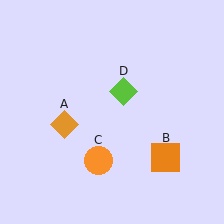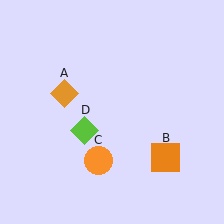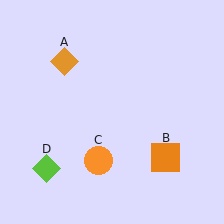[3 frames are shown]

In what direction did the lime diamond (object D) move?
The lime diamond (object D) moved down and to the left.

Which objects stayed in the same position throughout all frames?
Orange square (object B) and orange circle (object C) remained stationary.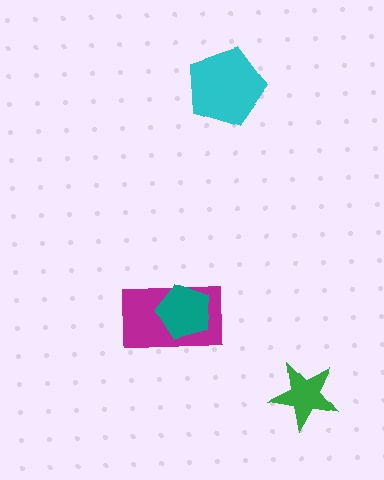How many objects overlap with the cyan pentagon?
0 objects overlap with the cyan pentagon.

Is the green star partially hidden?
No, no other shape covers it.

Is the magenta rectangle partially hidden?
Yes, it is partially covered by another shape.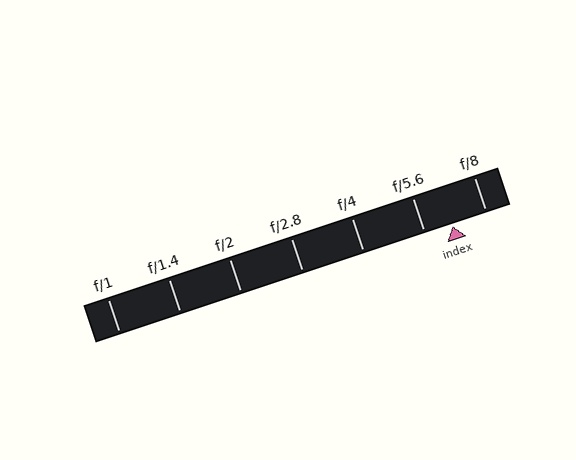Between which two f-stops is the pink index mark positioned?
The index mark is between f/5.6 and f/8.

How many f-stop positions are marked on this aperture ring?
There are 7 f-stop positions marked.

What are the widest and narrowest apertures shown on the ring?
The widest aperture shown is f/1 and the narrowest is f/8.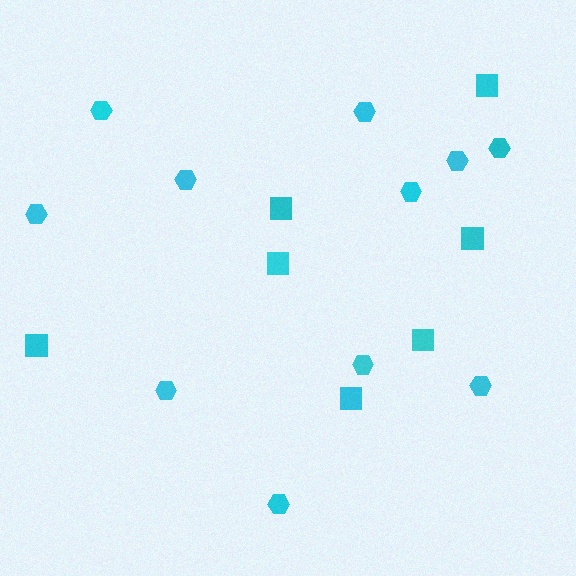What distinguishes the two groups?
There are 2 groups: one group of hexagons (11) and one group of squares (7).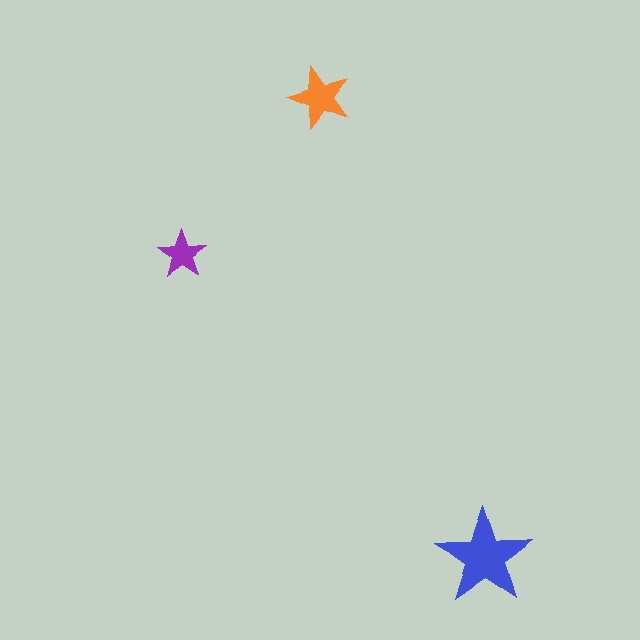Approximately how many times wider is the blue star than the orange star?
About 1.5 times wider.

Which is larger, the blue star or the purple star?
The blue one.